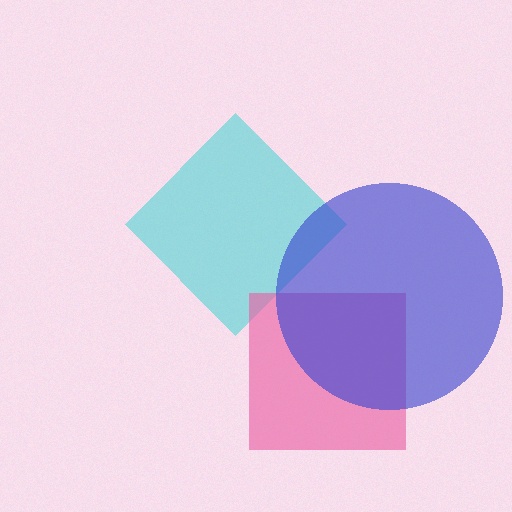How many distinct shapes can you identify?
There are 3 distinct shapes: a cyan diamond, a pink square, a blue circle.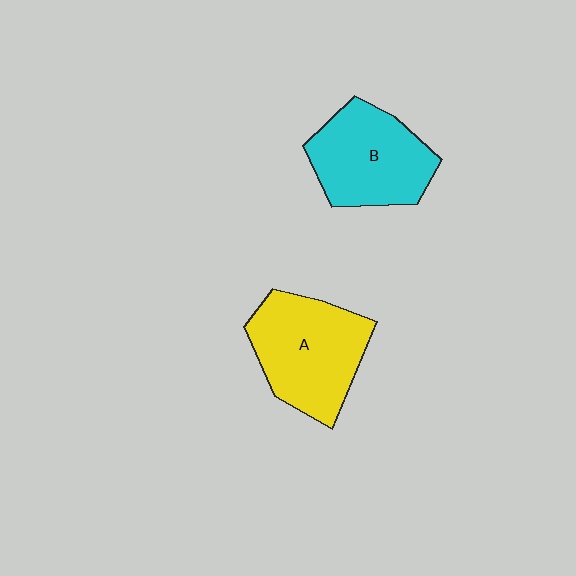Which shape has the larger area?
Shape A (yellow).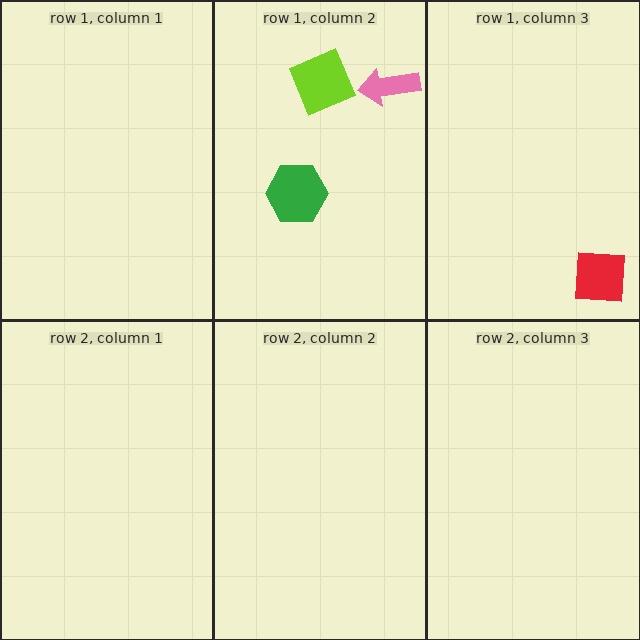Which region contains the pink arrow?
The row 1, column 2 region.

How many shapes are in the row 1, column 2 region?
3.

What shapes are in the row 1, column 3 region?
The red square.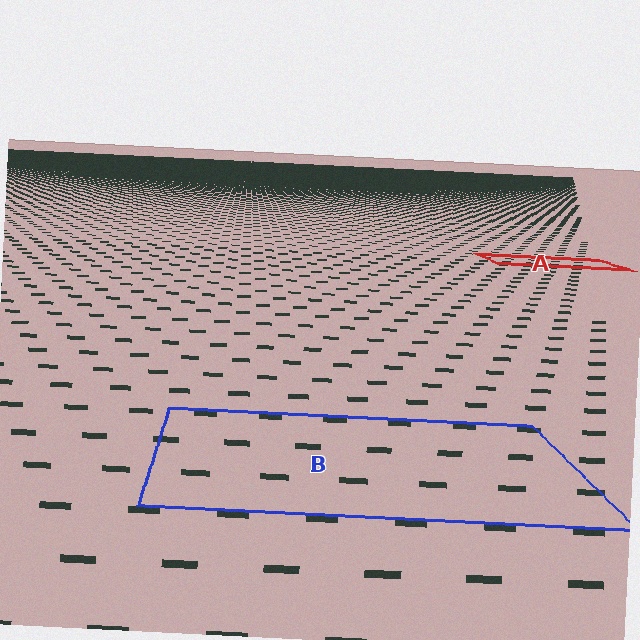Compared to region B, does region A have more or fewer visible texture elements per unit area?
Region A has more texture elements per unit area — they are packed more densely because it is farther away.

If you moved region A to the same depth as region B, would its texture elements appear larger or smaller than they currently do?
They would appear larger. At a closer depth, the same texture elements are projected at a bigger on-screen size.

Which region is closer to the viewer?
Region B is closer. The texture elements there are larger and more spread out.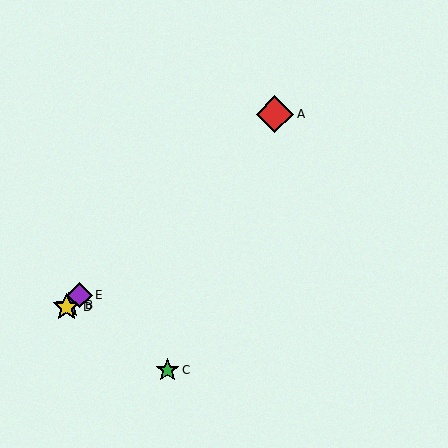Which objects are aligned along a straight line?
Objects A, B, D, E are aligned along a straight line.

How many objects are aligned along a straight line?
4 objects (A, B, D, E) are aligned along a straight line.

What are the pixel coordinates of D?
Object D is at (67, 307).